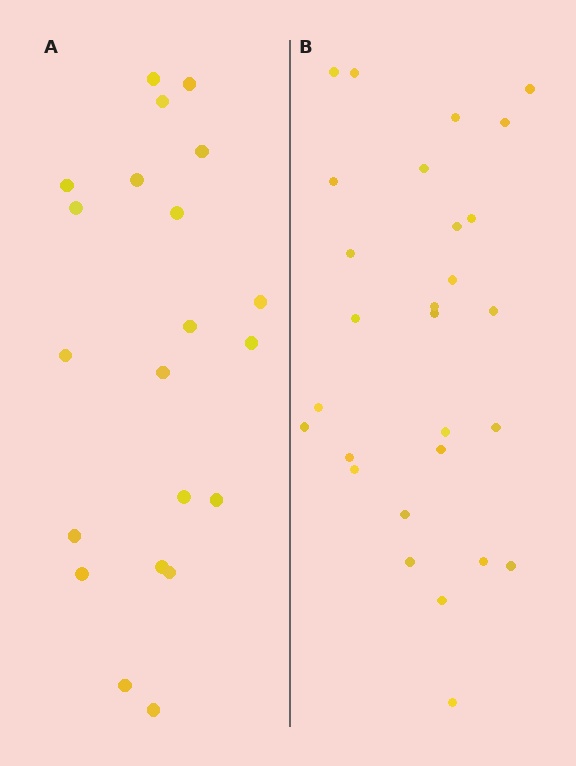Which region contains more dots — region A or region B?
Region B (the right region) has more dots.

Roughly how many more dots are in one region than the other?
Region B has roughly 8 or so more dots than region A.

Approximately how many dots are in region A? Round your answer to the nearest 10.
About 20 dots. (The exact count is 21, which rounds to 20.)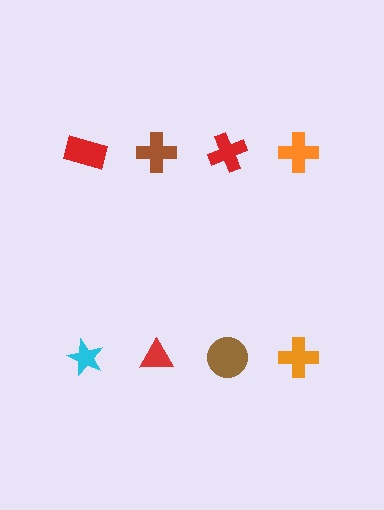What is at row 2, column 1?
A cyan star.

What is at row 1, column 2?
A brown cross.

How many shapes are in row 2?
4 shapes.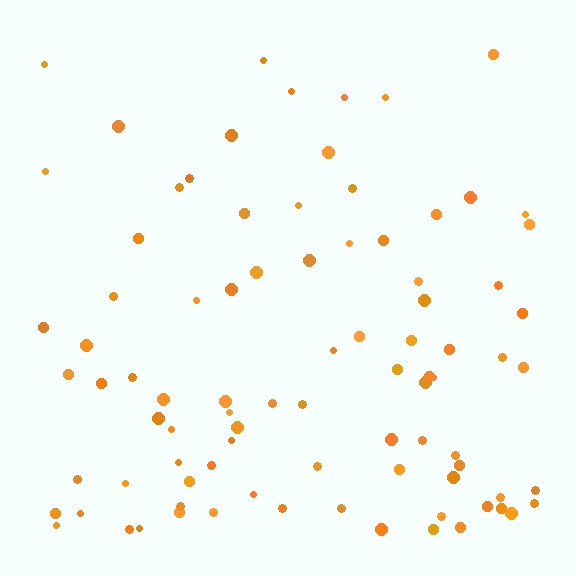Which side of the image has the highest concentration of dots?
The bottom.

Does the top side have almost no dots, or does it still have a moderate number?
Still a moderate number, just noticeably fewer than the bottom.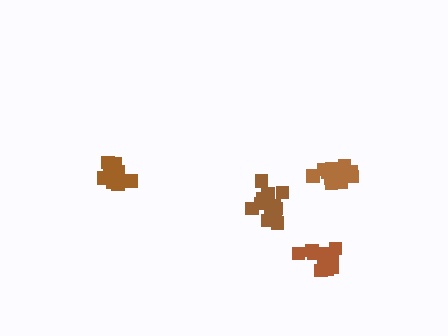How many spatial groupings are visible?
There are 4 spatial groupings.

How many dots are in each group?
Group 1: 13 dots, Group 2: 13 dots, Group 3: 11 dots, Group 4: 13 dots (50 total).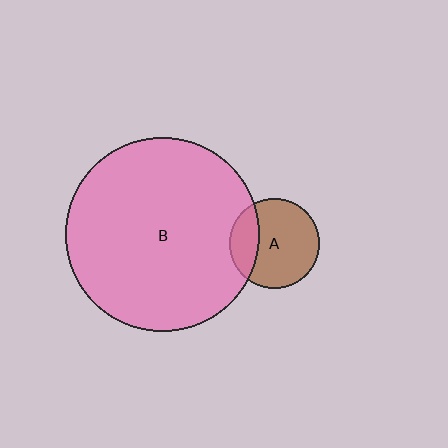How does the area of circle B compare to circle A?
Approximately 4.6 times.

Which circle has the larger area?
Circle B (pink).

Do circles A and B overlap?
Yes.